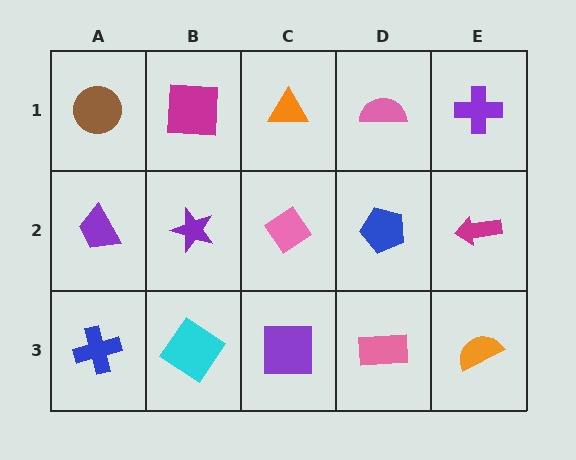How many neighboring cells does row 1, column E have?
2.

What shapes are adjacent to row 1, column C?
A pink diamond (row 2, column C), a magenta square (row 1, column B), a pink semicircle (row 1, column D).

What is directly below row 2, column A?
A blue cross.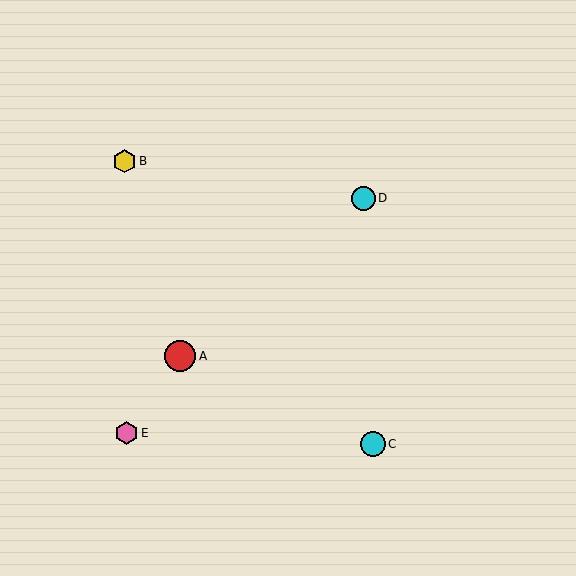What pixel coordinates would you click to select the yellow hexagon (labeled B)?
Click at (125, 161) to select the yellow hexagon B.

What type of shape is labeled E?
Shape E is a pink hexagon.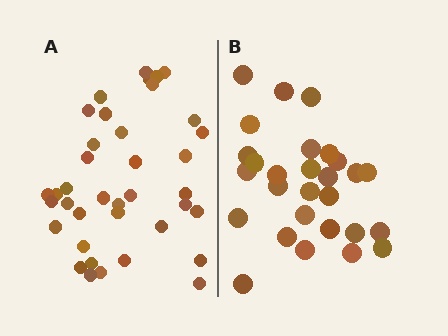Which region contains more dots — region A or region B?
Region A (the left region) has more dots.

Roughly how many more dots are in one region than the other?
Region A has roughly 10 or so more dots than region B.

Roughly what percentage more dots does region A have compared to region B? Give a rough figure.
About 35% more.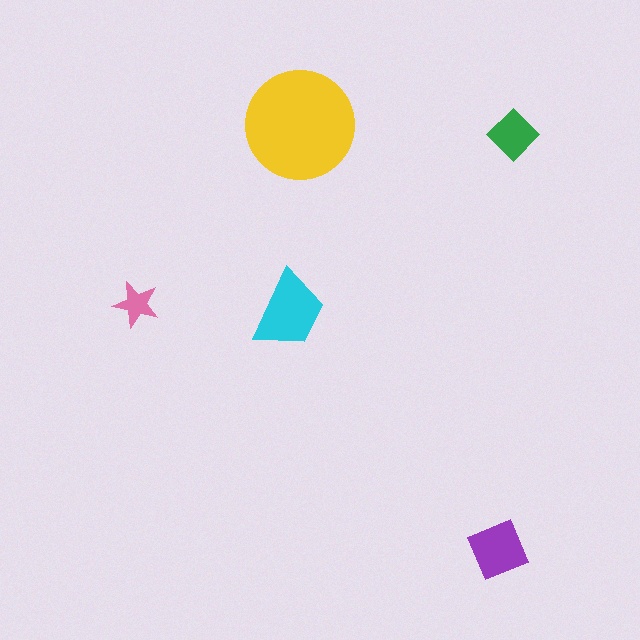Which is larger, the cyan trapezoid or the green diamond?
The cyan trapezoid.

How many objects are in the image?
There are 5 objects in the image.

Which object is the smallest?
The pink star.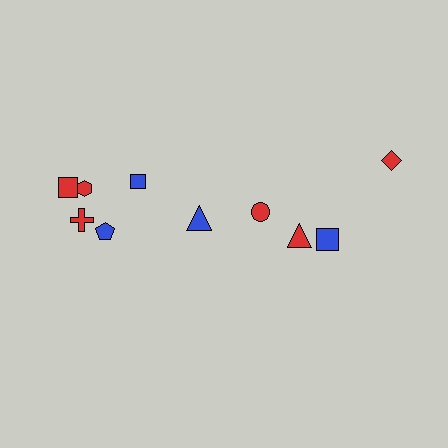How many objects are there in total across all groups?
There are 10 objects.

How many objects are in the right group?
There are 4 objects.